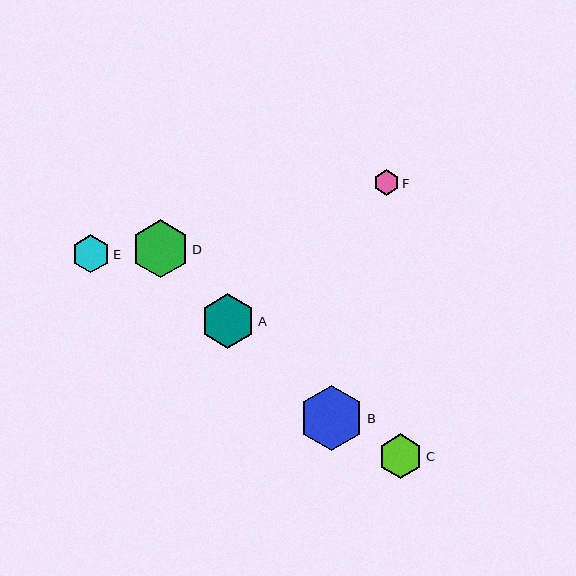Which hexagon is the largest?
Hexagon B is the largest with a size of approximately 65 pixels.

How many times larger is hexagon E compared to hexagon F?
Hexagon E is approximately 1.5 times the size of hexagon F.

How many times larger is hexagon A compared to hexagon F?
Hexagon A is approximately 2.1 times the size of hexagon F.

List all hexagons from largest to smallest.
From largest to smallest: B, D, A, C, E, F.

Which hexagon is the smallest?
Hexagon F is the smallest with a size of approximately 25 pixels.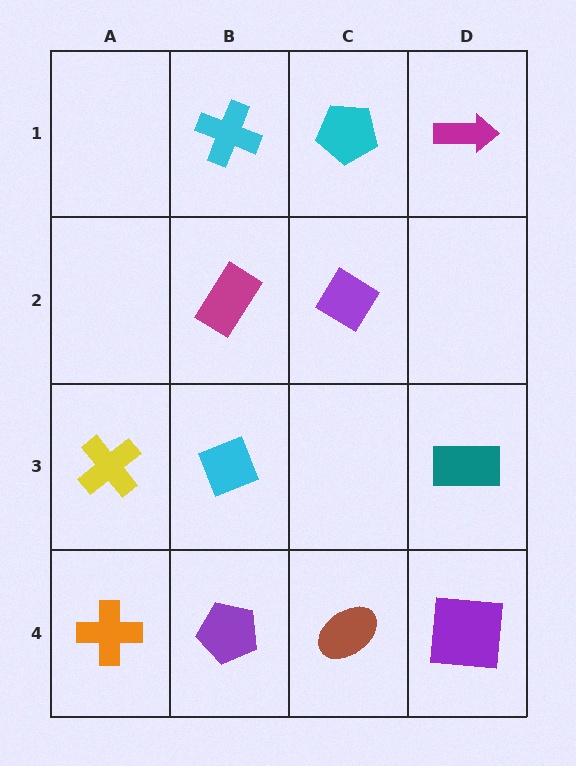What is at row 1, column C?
A cyan pentagon.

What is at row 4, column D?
A purple square.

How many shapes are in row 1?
3 shapes.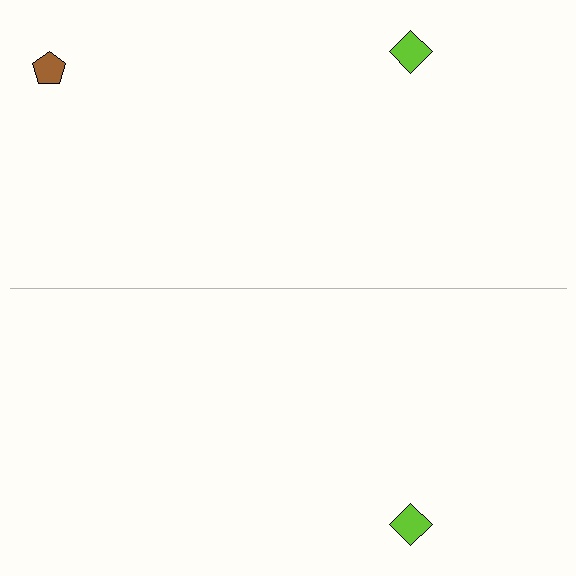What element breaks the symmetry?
A brown pentagon is missing from the bottom side.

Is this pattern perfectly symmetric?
No, the pattern is not perfectly symmetric. A brown pentagon is missing from the bottom side.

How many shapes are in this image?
There are 3 shapes in this image.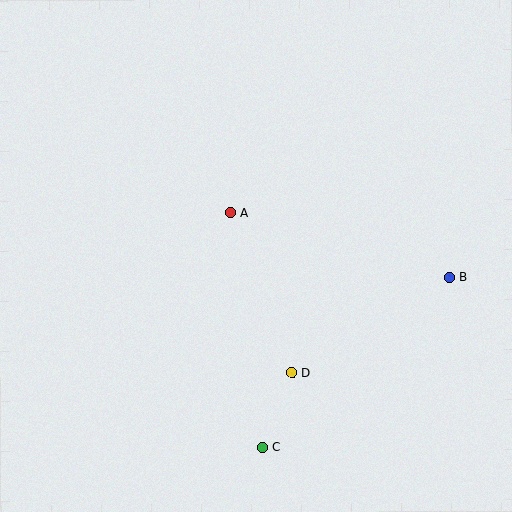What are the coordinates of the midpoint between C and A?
The midpoint between C and A is at (246, 330).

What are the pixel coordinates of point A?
Point A is at (230, 213).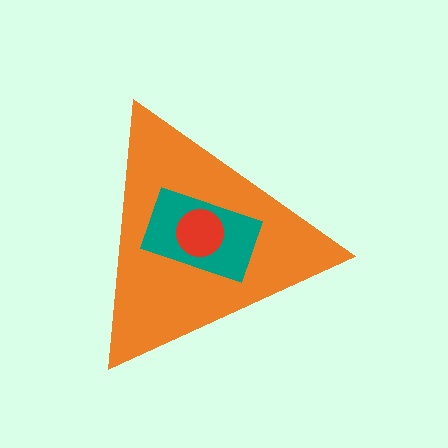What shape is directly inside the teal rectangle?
The red circle.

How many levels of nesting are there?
3.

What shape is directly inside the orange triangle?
The teal rectangle.